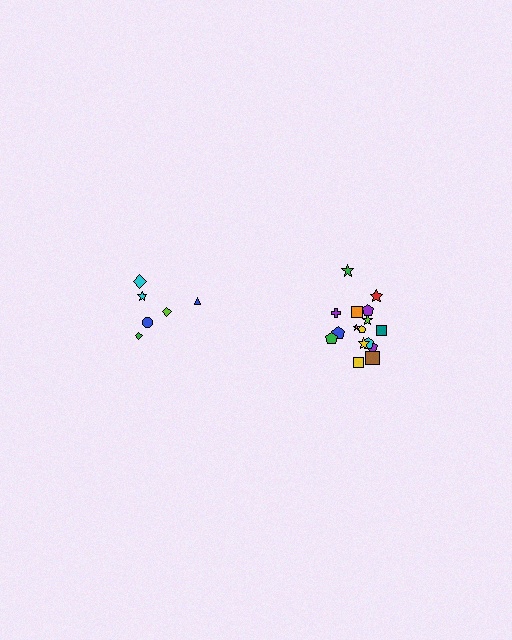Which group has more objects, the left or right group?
The right group.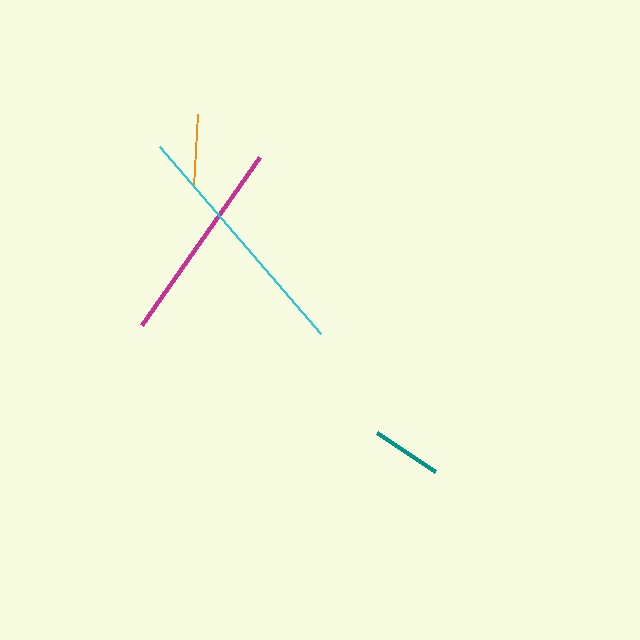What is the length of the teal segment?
The teal segment is approximately 70 pixels long.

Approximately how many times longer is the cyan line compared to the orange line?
The cyan line is approximately 3.4 times the length of the orange line.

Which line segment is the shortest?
The teal line is the shortest at approximately 70 pixels.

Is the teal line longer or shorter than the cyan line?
The cyan line is longer than the teal line.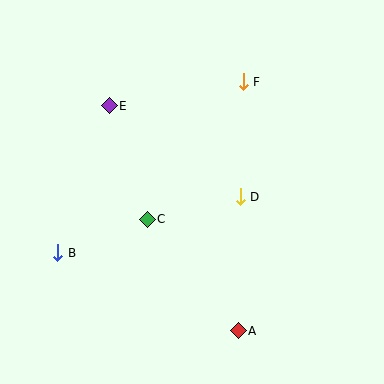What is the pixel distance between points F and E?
The distance between F and E is 136 pixels.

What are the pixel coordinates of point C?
Point C is at (147, 219).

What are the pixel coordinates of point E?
Point E is at (109, 106).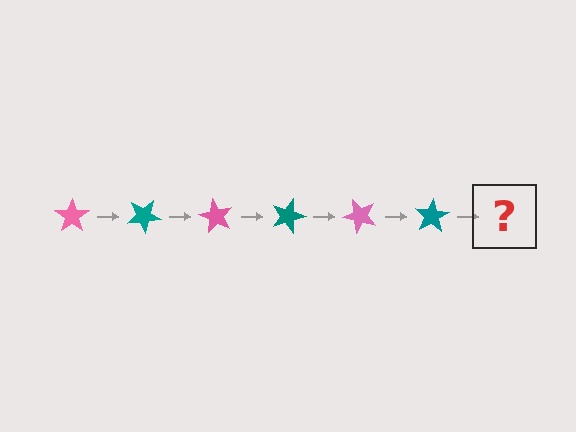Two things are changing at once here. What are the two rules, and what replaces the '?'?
The two rules are that it rotates 30 degrees each step and the color cycles through pink and teal. The '?' should be a pink star, rotated 180 degrees from the start.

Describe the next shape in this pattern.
It should be a pink star, rotated 180 degrees from the start.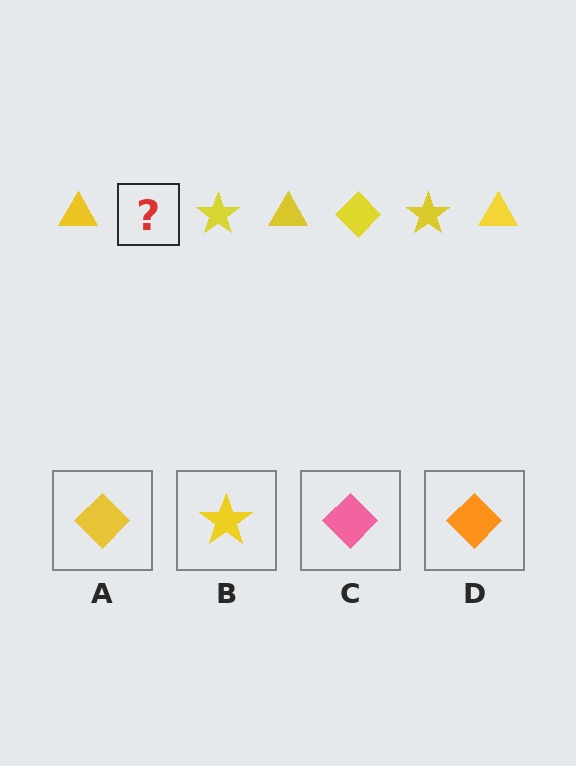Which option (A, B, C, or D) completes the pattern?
A.